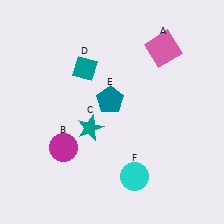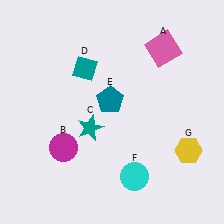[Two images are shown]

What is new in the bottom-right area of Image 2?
A yellow hexagon (G) was added in the bottom-right area of Image 2.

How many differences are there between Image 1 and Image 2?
There is 1 difference between the two images.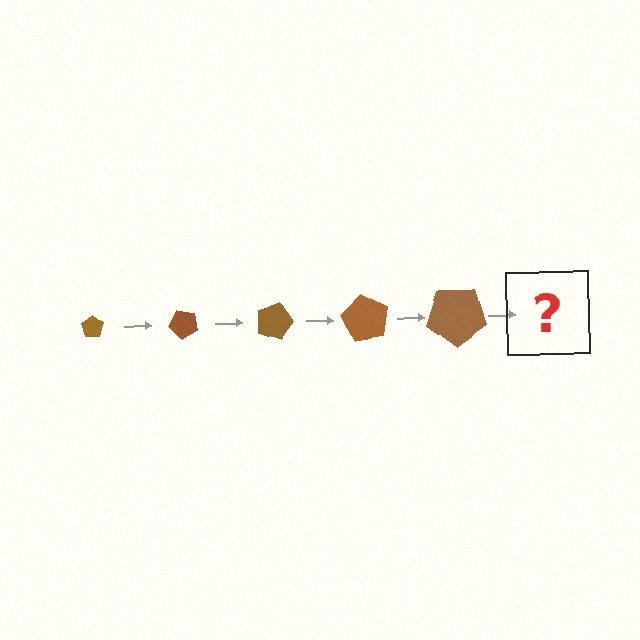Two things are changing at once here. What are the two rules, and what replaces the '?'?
The two rules are that the pentagon grows larger each step and it rotates 45 degrees each step. The '?' should be a pentagon, larger than the previous one and rotated 225 degrees from the start.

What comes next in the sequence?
The next element should be a pentagon, larger than the previous one and rotated 225 degrees from the start.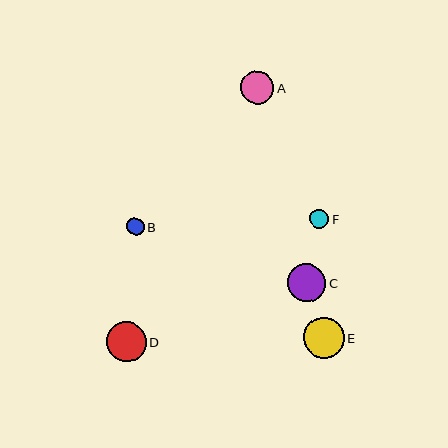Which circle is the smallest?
Circle B is the smallest with a size of approximately 17 pixels.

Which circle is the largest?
Circle E is the largest with a size of approximately 41 pixels.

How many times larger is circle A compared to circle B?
Circle A is approximately 1.9 times the size of circle B.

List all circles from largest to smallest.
From largest to smallest: E, D, C, A, F, B.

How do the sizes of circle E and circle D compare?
Circle E and circle D are approximately the same size.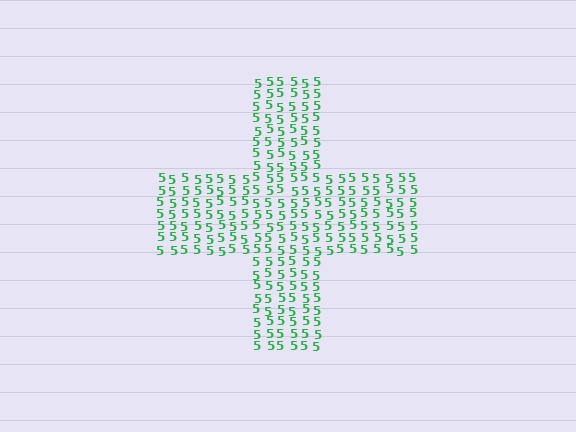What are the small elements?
The small elements are digit 5's.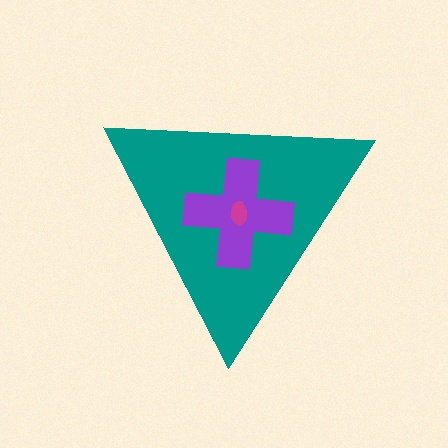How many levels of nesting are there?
3.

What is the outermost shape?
The teal triangle.